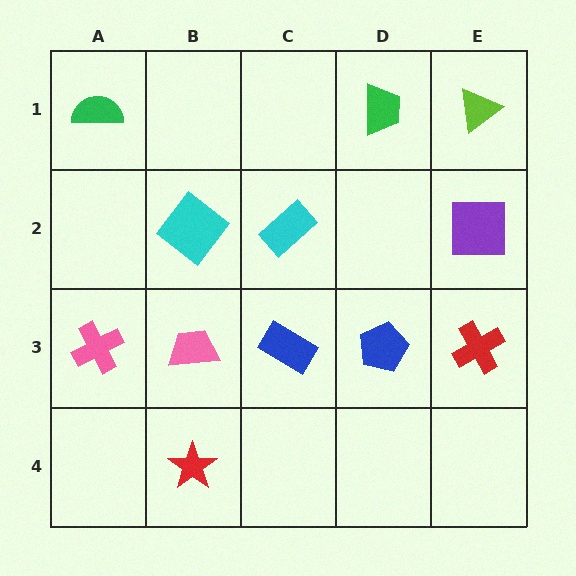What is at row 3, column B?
A pink trapezoid.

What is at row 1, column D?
A green trapezoid.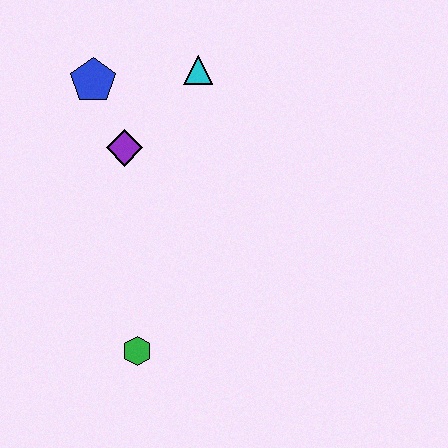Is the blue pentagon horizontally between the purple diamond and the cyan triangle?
No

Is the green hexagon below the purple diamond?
Yes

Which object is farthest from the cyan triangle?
The green hexagon is farthest from the cyan triangle.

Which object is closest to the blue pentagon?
The purple diamond is closest to the blue pentagon.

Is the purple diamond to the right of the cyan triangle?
No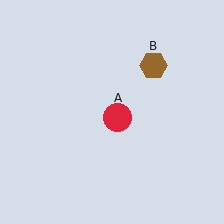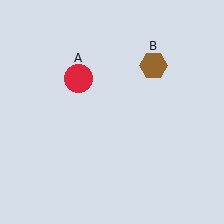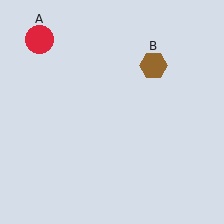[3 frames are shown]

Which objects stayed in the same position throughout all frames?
Brown hexagon (object B) remained stationary.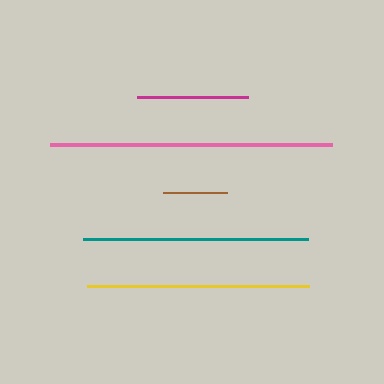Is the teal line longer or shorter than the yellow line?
The teal line is longer than the yellow line.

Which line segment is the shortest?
The brown line is the shortest at approximately 64 pixels.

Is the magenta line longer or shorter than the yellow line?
The yellow line is longer than the magenta line.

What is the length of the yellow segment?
The yellow segment is approximately 221 pixels long.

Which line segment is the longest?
The pink line is the longest at approximately 282 pixels.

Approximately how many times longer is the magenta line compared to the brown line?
The magenta line is approximately 1.7 times the length of the brown line.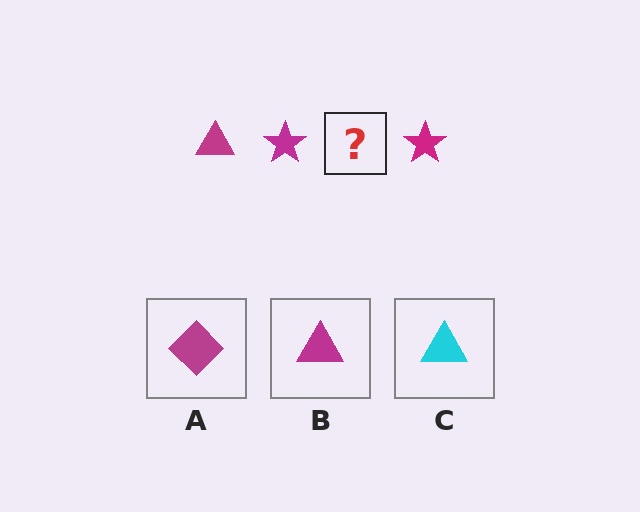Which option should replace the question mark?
Option B.